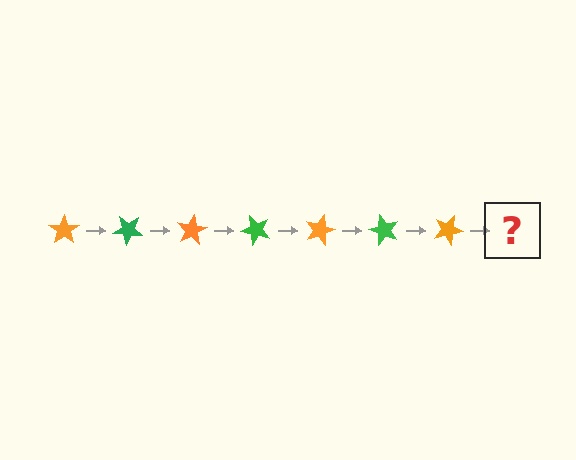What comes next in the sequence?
The next element should be a green star, rotated 280 degrees from the start.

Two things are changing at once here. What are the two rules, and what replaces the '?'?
The two rules are that it rotates 40 degrees each step and the color cycles through orange and green. The '?' should be a green star, rotated 280 degrees from the start.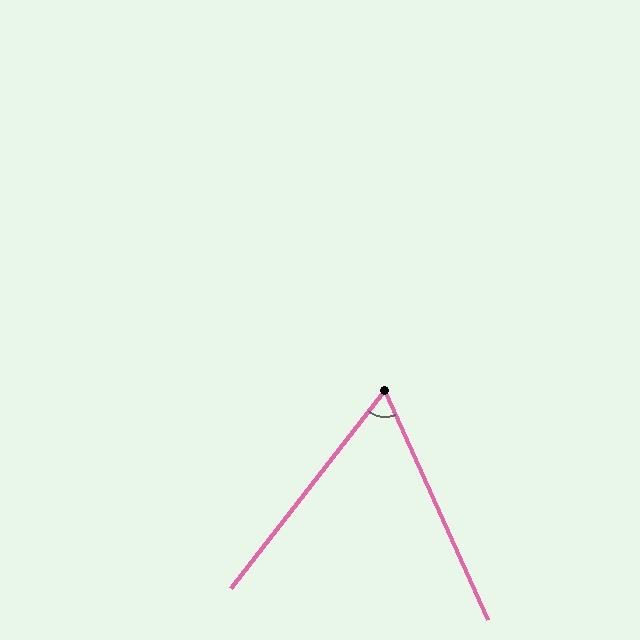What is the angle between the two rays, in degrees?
Approximately 62 degrees.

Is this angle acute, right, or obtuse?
It is acute.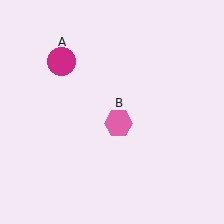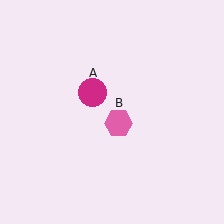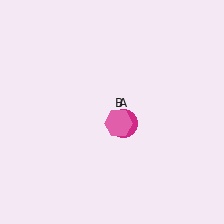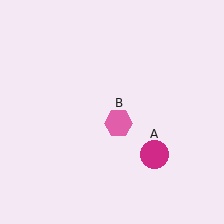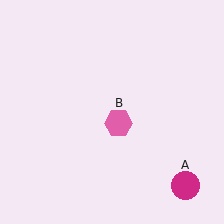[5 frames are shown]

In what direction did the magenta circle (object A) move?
The magenta circle (object A) moved down and to the right.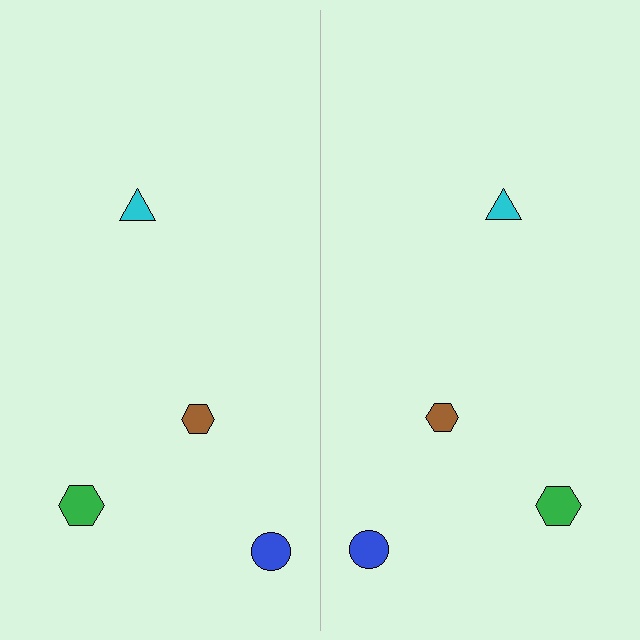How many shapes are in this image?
There are 8 shapes in this image.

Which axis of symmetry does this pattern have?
The pattern has a vertical axis of symmetry running through the center of the image.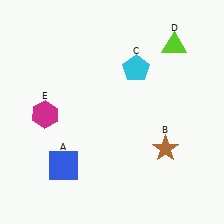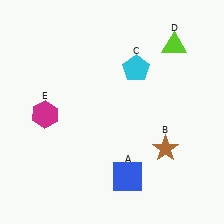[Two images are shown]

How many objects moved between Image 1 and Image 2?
1 object moved between the two images.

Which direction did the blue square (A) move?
The blue square (A) moved right.